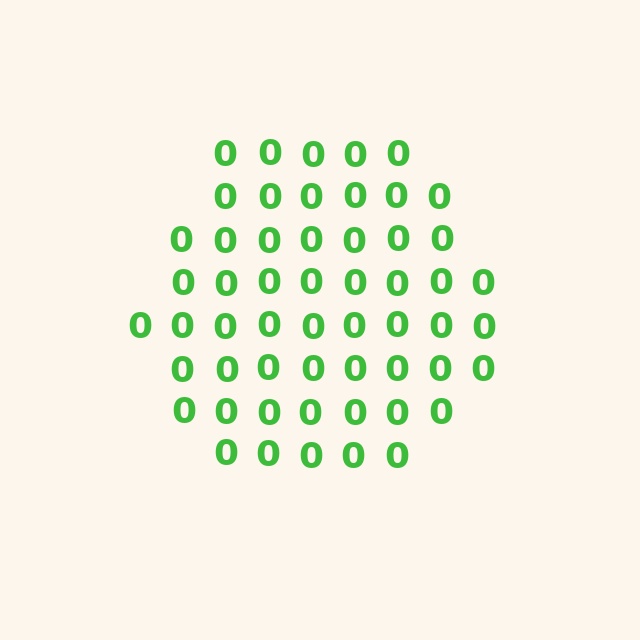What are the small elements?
The small elements are digit 0's.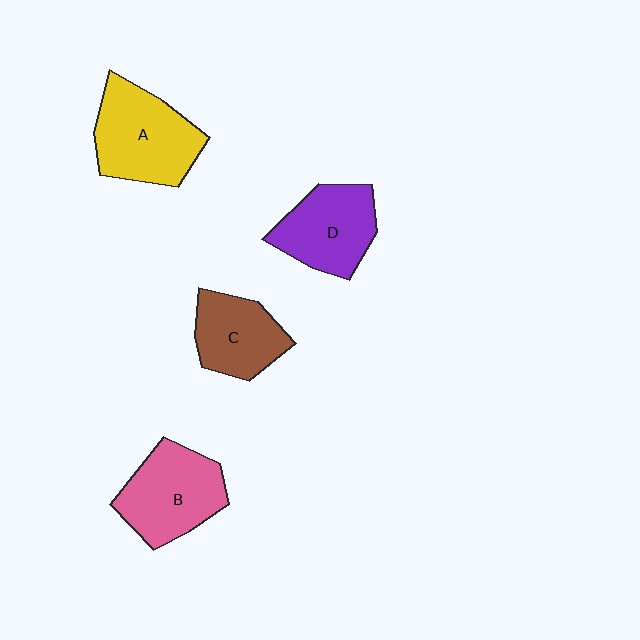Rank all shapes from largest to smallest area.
From largest to smallest: A (yellow), B (pink), D (purple), C (brown).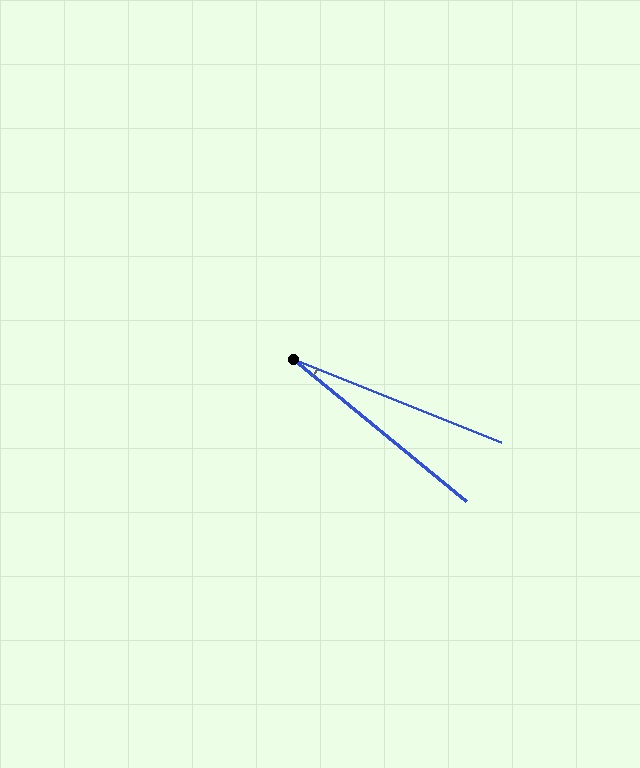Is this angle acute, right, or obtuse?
It is acute.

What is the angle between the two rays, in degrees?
Approximately 18 degrees.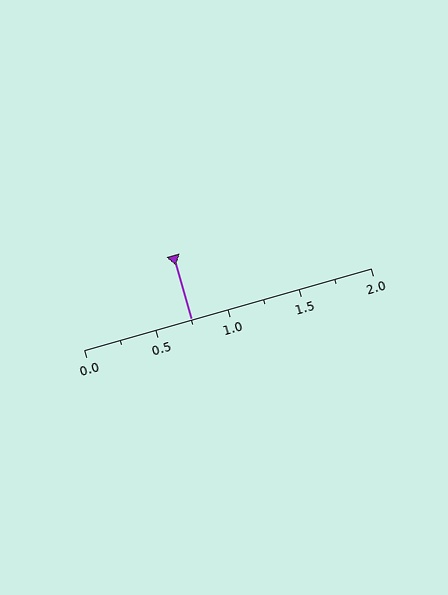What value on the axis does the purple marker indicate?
The marker indicates approximately 0.75.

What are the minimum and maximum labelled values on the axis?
The axis runs from 0.0 to 2.0.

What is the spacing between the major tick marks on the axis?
The major ticks are spaced 0.5 apart.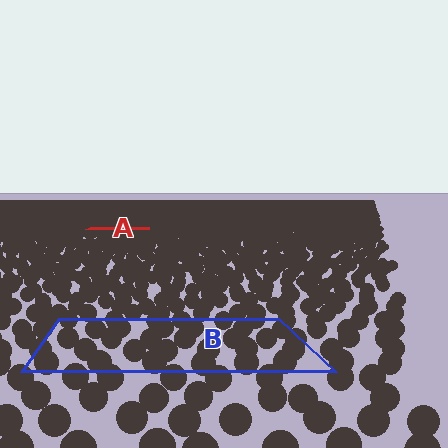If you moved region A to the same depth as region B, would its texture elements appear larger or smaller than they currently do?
They would appear larger. At a closer depth, the same texture elements are projected at a bigger on-screen size.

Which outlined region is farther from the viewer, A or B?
Region A is farther from the viewer — the texture elements inside it appear smaller and more densely packed.